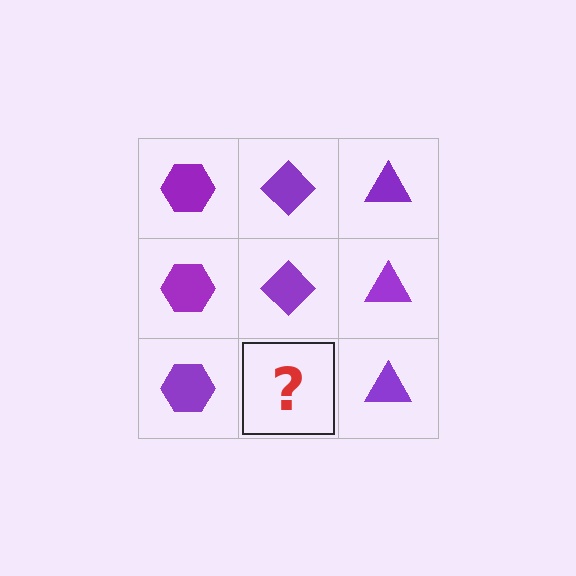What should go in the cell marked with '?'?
The missing cell should contain a purple diamond.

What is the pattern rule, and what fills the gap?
The rule is that each column has a consistent shape. The gap should be filled with a purple diamond.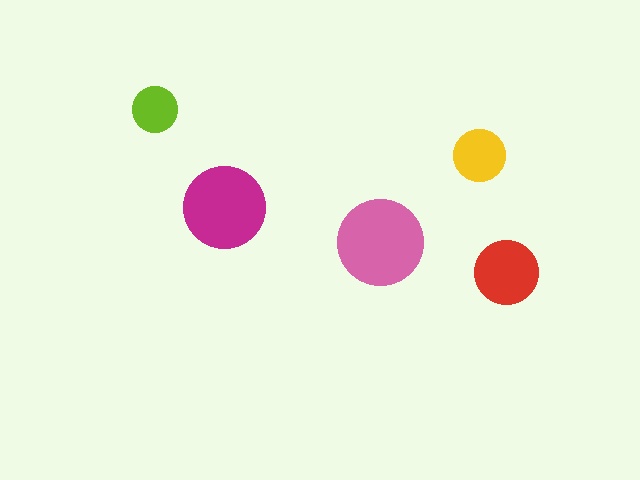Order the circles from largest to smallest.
the pink one, the magenta one, the red one, the yellow one, the lime one.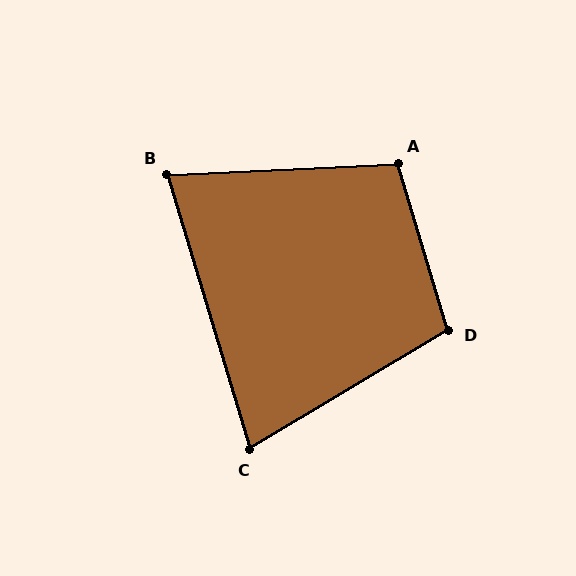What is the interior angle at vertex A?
Approximately 104 degrees (obtuse).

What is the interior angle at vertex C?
Approximately 76 degrees (acute).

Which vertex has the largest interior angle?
D, at approximately 104 degrees.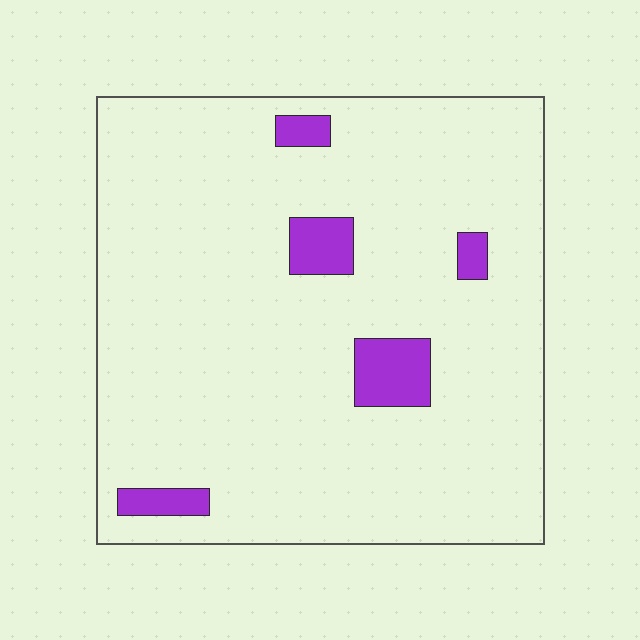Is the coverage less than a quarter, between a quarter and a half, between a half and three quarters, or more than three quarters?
Less than a quarter.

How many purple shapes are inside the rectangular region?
5.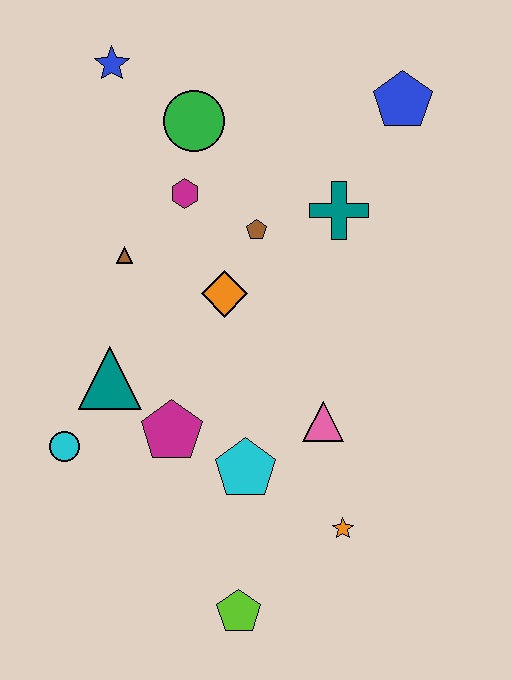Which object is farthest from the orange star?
The blue star is farthest from the orange star.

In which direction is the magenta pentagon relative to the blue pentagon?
The magenta pentagon is below the blue pentagon.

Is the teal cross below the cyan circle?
No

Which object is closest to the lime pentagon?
The orange star is closest to the lime pentagon.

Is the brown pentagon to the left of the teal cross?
Yes